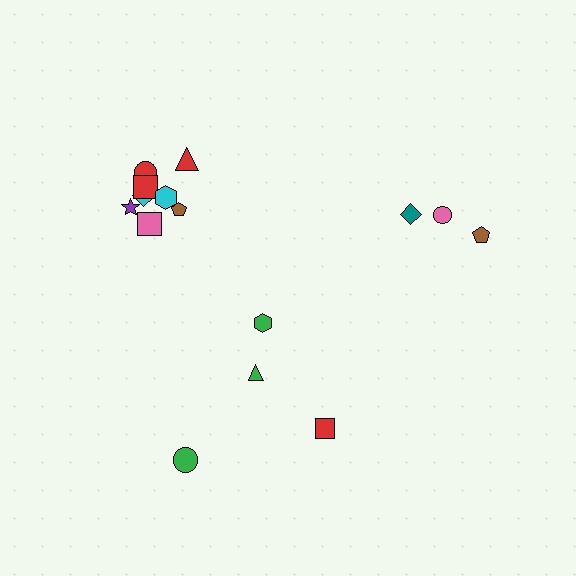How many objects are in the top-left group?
There are 8 objects.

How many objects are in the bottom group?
There are 4 objects.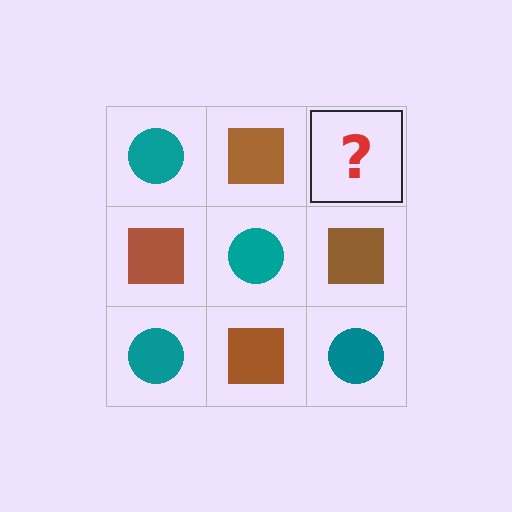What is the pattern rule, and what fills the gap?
The rule is that it alternates teal circle and brown square in a checkerboard pattern. The gap should be filled with a teal circle.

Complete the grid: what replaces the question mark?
The question mark should be replaced with a teal circle.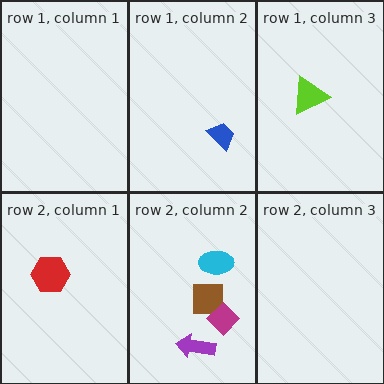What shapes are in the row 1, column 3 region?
The lime triangle.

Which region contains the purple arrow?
The row 2, column 2 region.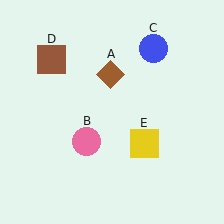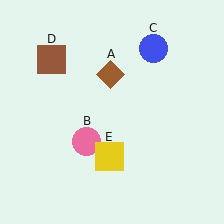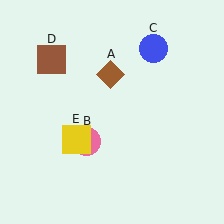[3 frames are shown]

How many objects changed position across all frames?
1 object changed position: yellow square (object E).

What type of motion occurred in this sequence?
The yellow square (object E) rotated clockwise around the center of the scene.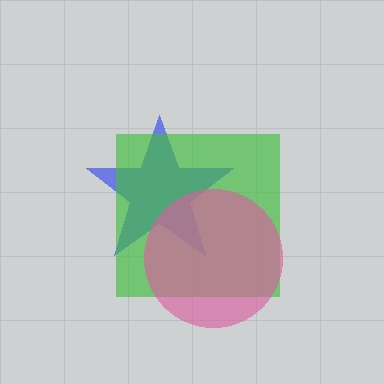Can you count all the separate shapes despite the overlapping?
Yes, there are 3 separate shapes.